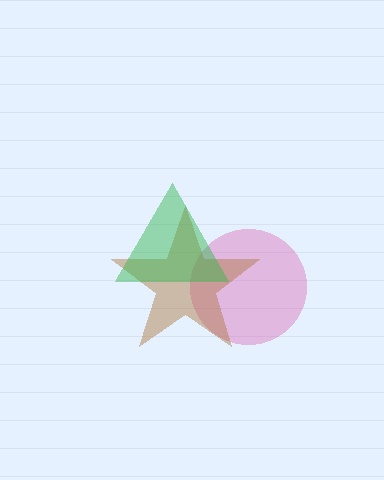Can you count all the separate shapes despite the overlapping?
Yes, there are 3 separate shapes.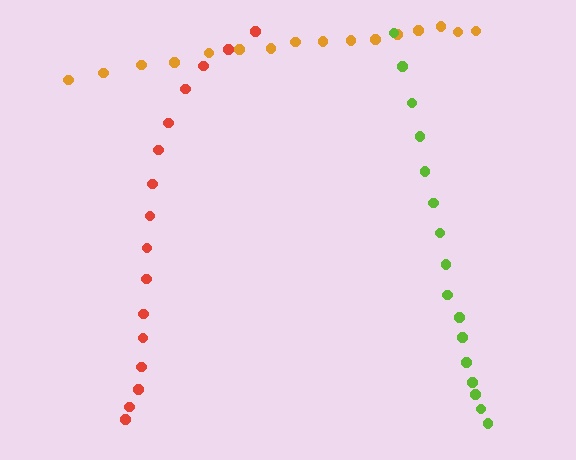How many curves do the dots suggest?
There are 3 distinct paths.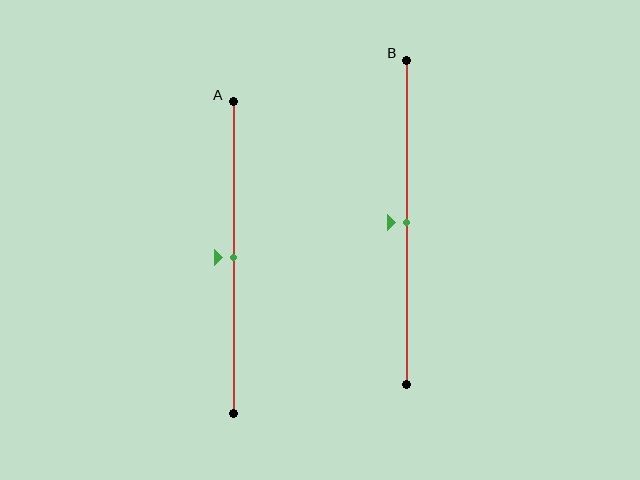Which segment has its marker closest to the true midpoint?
Segment A has its marker closest to the true midpoint.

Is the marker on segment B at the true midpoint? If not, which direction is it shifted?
Yes, the marker on segment B is at the true midpoint.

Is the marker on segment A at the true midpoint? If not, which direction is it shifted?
Yes, the marker on segment A is at the true midpoint.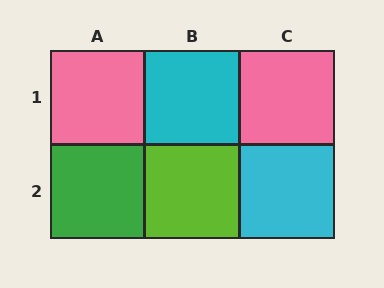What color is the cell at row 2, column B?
Lime.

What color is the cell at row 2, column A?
Green.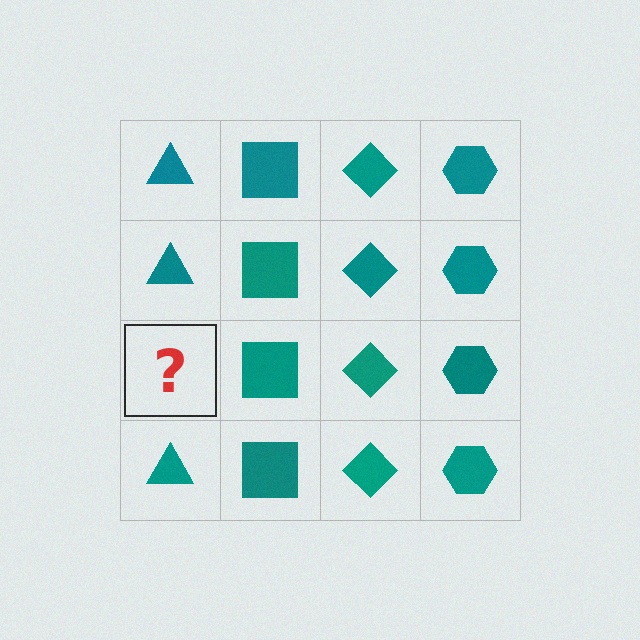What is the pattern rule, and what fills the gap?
The rule is that each column has a consistent shape. The gap should be filled with a teal triangle.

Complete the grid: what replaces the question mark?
The question mark should be replaced with a teal triangle.